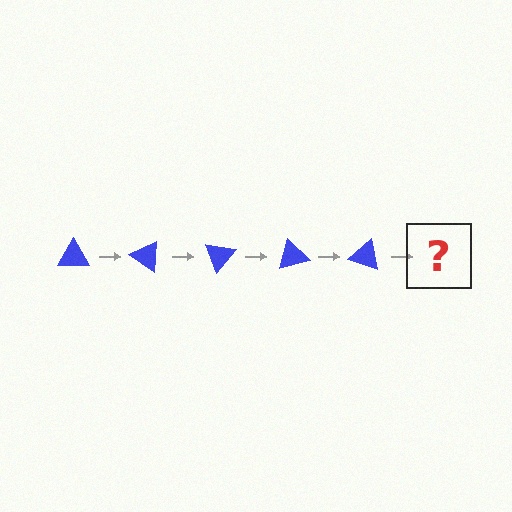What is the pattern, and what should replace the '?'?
The pattern is that the triangle rotates 35 degrees each step. The '?' should be a blue triangle rotated 175 degrees.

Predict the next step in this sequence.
The next step is a blue triangle rotated 175 degrees.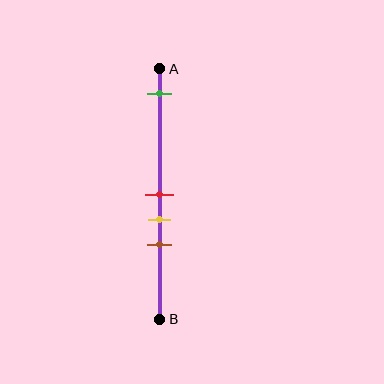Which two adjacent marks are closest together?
The red and yellow marks are the closest adjacent pair.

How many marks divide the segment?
There are 4 marks dividing the segment.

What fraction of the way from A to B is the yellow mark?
The yellow mark is approximately 60% (0.6) of the way from A to B.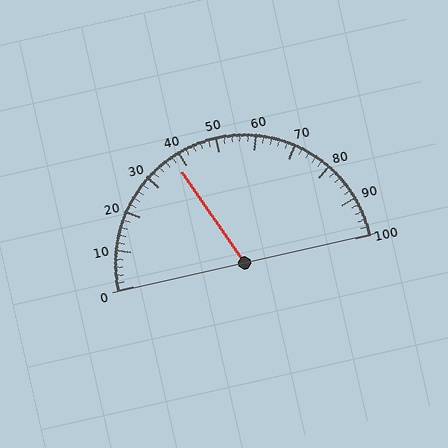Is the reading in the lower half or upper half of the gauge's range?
The reading is in the lower half of the range (0 to 100).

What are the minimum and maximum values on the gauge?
The gauge ranges from 0 to 100.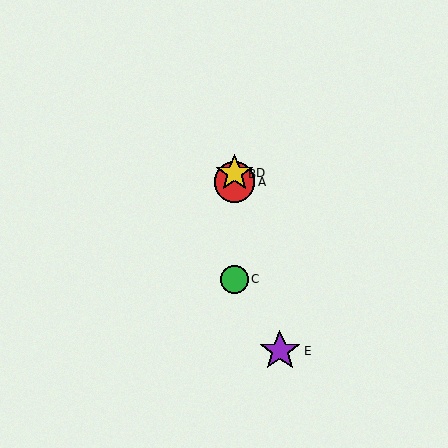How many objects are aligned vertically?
4 objects (A, B, C, D) are aligned vertically.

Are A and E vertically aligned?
No, A is at x≈235 and E is at x≈280.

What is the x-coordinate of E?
Object E is at x≈280.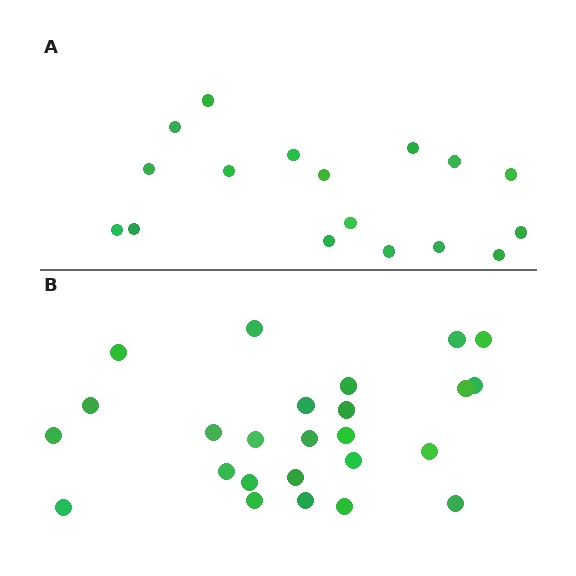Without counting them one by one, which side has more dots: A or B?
Region B (the bottom region) has more dots.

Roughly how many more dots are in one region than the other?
Region B has roughly 8 or so more dots than region A.